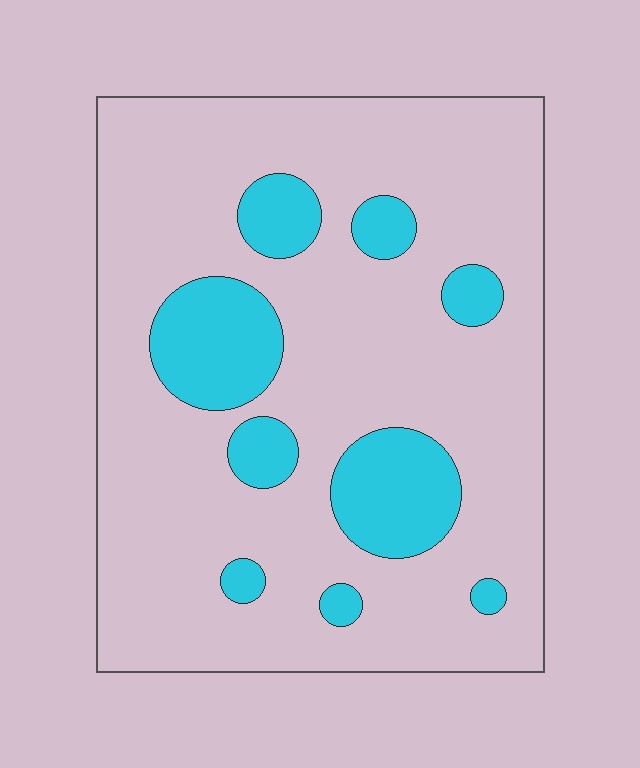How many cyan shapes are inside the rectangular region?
9.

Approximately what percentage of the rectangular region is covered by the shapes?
Approximately 20%.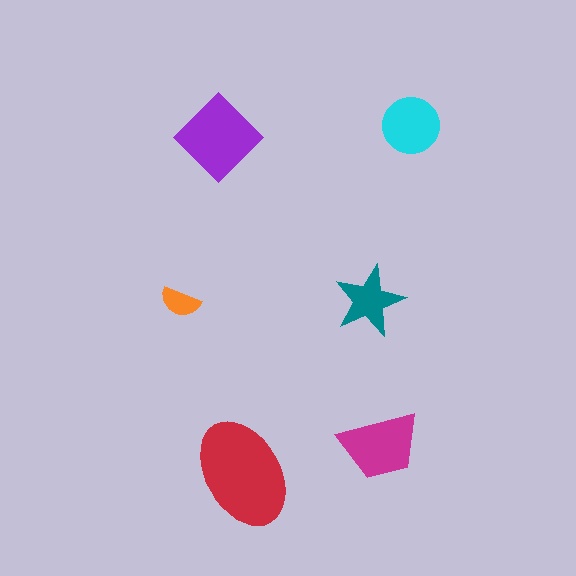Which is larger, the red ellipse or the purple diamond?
The red ellipse.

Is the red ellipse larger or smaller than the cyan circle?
Larger.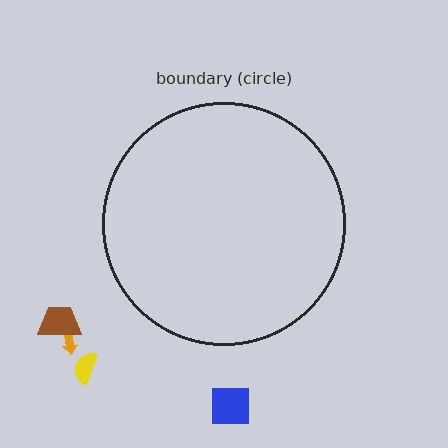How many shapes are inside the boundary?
0 inside, 4 outside.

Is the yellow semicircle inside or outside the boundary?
Outside.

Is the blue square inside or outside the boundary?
Outside.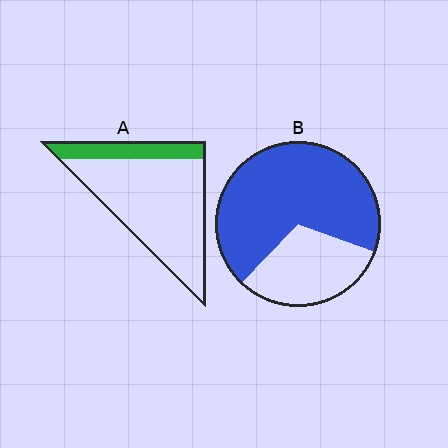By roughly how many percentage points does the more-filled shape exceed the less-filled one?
By roughly 50 percentage points (B over A).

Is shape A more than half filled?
No.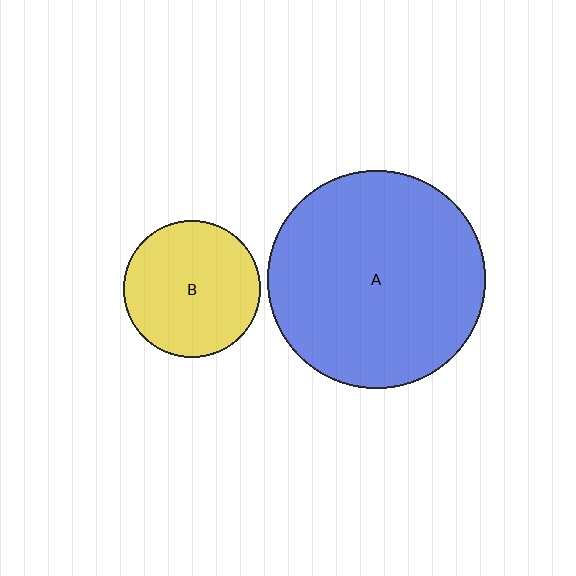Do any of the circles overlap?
No, none of the circles overlap.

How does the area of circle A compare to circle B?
Approximately 2.5 times.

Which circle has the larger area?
Circle A (blue).